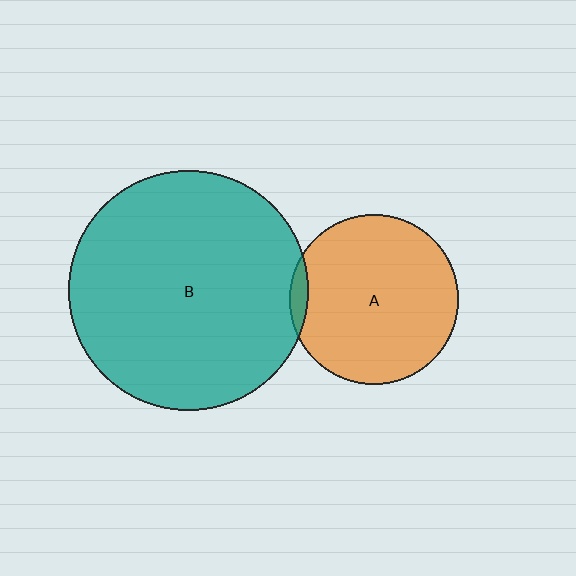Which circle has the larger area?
Circle B (teal).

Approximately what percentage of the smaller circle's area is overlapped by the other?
Approximately 5%.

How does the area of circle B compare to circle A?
Approximately 2.0 times.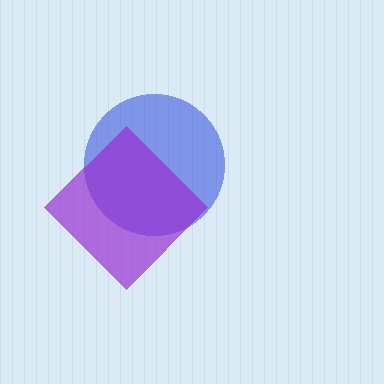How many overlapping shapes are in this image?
There are 2 overlapping shapes in the image.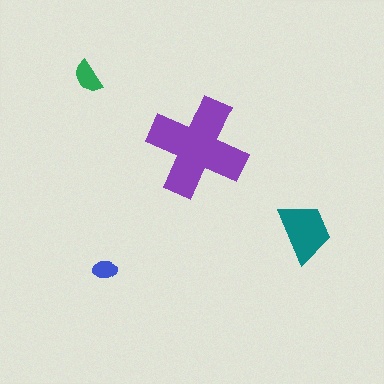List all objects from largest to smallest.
The purple cross, the teal trapezoid, the green semicircle, the blue ellipse.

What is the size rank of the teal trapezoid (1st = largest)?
2nd.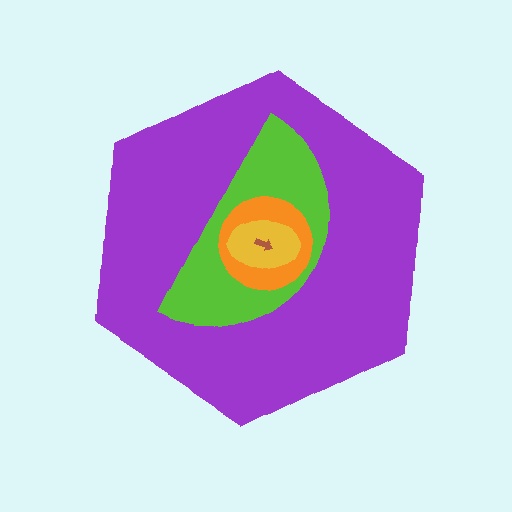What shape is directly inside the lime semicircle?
The orange circle.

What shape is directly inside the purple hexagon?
The lime semicircle.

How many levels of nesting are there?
5.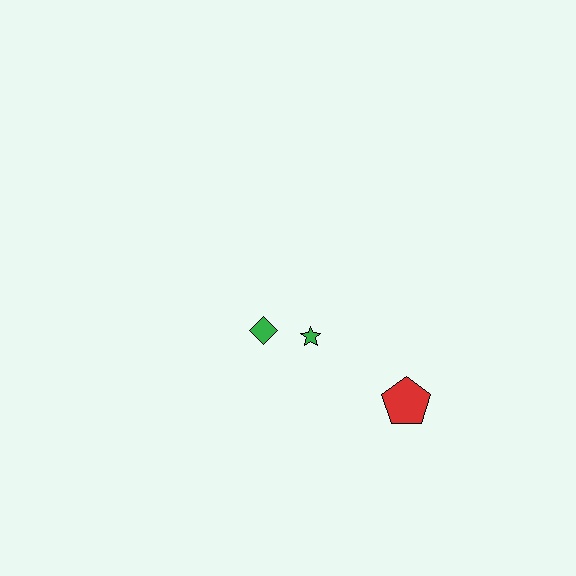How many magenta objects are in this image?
There are no magenta objects.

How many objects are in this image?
There are 3 objects.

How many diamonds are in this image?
There is 1 diamond.